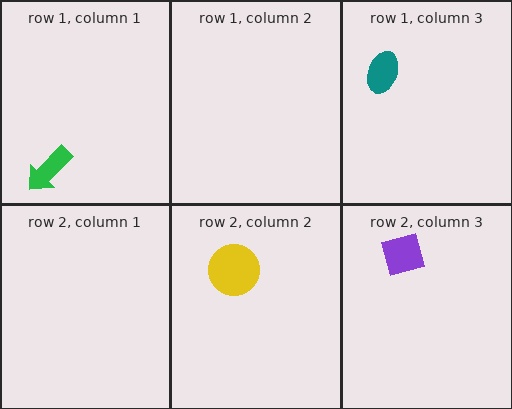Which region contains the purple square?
The row 2, column 3 region.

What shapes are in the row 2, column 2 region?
The yellow circle.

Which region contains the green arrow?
The row 1, column 1 region.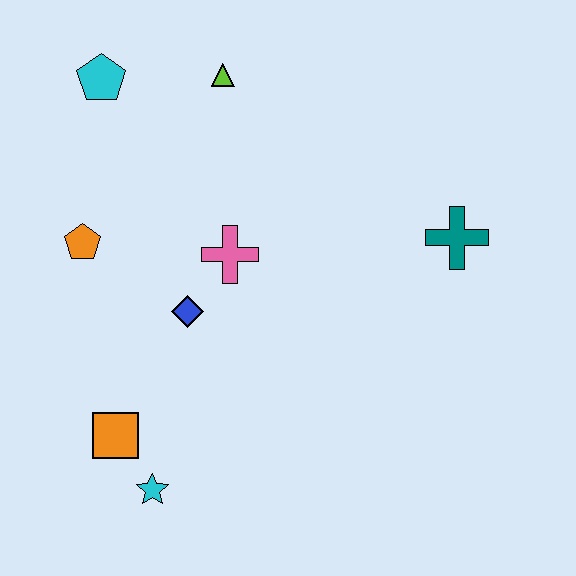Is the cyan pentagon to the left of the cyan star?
Yes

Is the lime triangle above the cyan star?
Yes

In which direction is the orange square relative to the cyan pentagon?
The orange square is below the cyan pentagon.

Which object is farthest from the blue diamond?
The teal cross is farthest from the blue diamond.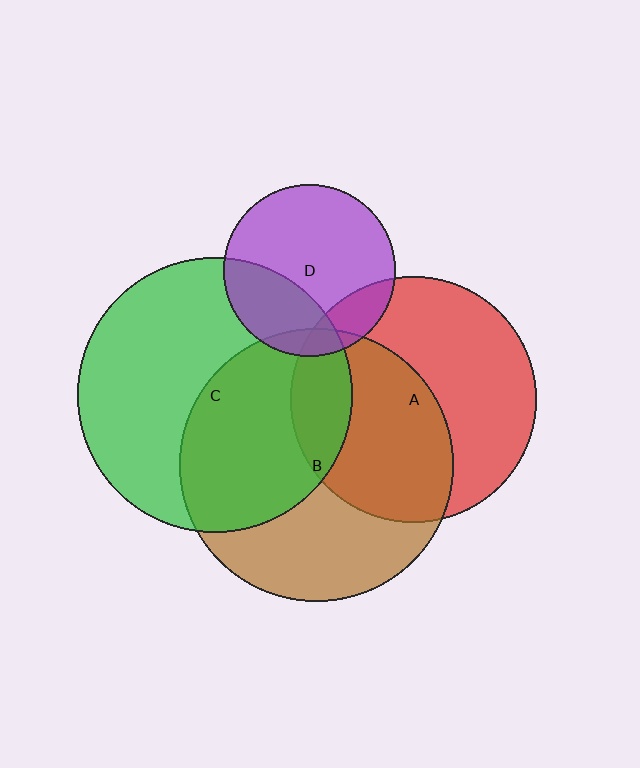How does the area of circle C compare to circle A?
Approximately 1.3 times.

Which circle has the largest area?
Circle C (green).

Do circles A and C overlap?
Yes.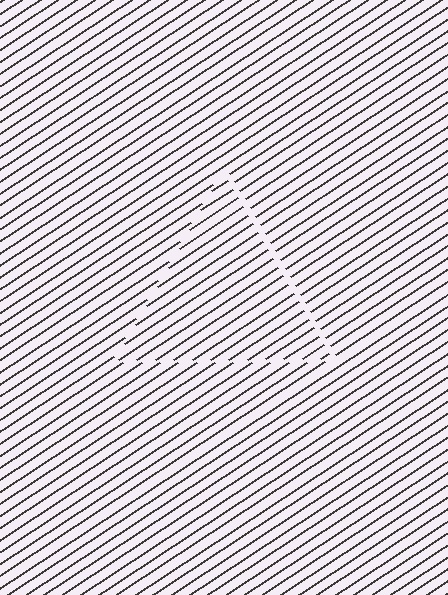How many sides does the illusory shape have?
3 sides — the line-ends trace a triangle.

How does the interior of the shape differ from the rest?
The interior of the shape contains the same grating, shifted by half a period — the contour is defined by the phase discontinuity where line-ends from the inner and outer gratings abut.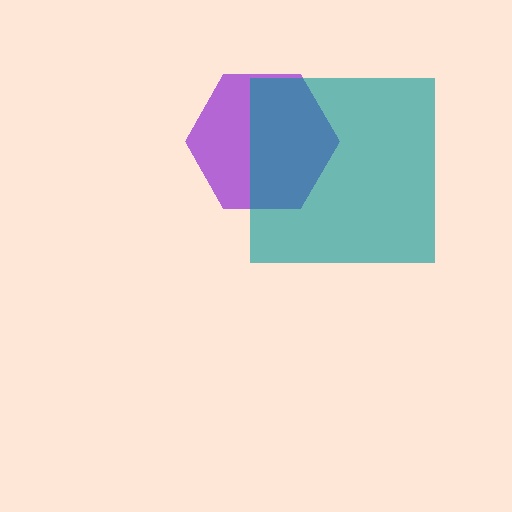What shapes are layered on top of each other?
The layered shapes are: a purple hexagon, a teal square.